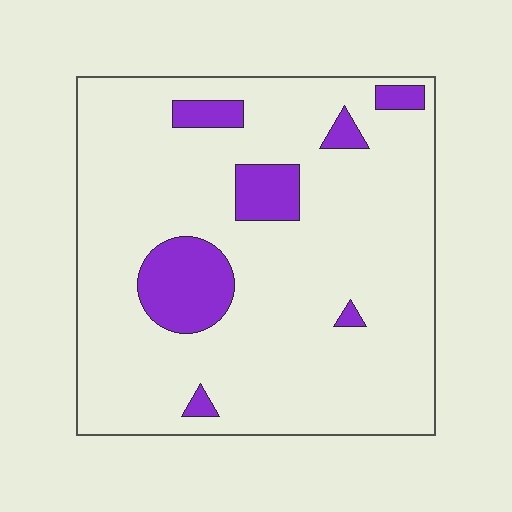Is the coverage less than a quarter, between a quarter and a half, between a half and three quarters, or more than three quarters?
Less than a quarter.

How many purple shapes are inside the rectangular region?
7.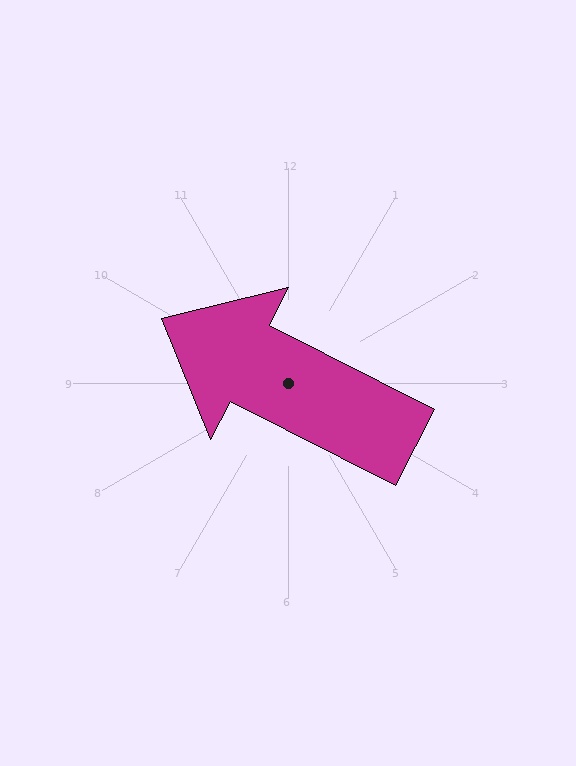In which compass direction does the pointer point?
Northwest.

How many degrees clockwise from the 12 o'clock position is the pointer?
Approximately 297 degrees.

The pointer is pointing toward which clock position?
Roughly 10 o'clock.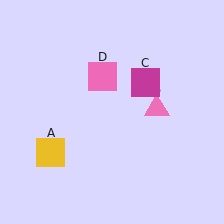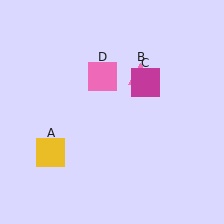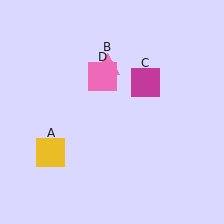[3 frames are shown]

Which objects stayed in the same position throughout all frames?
Yellow square (object A) and magenta square (object C) and pink square (object D) remained stationary.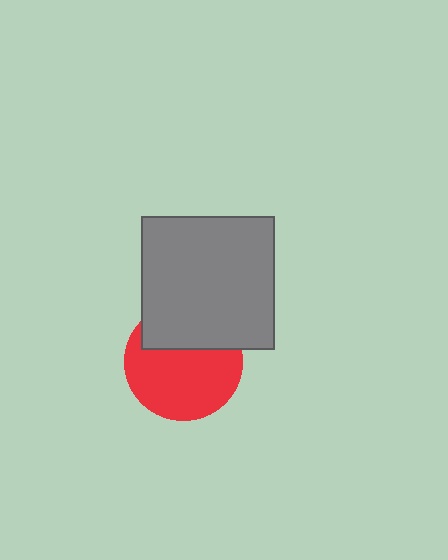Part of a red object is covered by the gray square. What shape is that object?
It is a circle.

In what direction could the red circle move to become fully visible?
The red circle could move down. That would shift it out from behind the gray square entirely.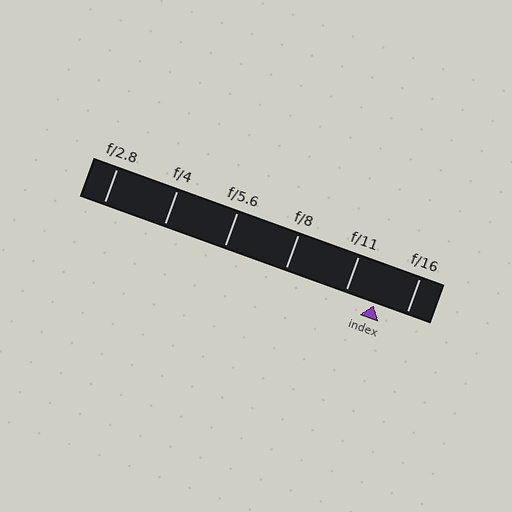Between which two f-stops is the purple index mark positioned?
The index mark is between f/11 and f/16.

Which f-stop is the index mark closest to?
The index mark is closest to f/11.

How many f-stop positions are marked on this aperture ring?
There are 6 f-stop positions marked.